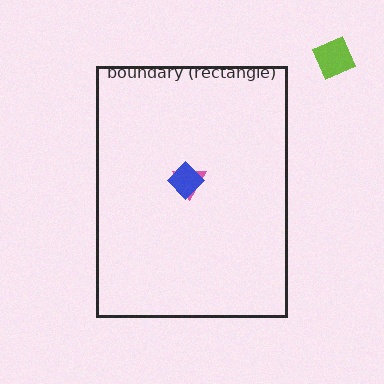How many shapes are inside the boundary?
2 inside, 1 outside.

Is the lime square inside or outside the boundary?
Outside.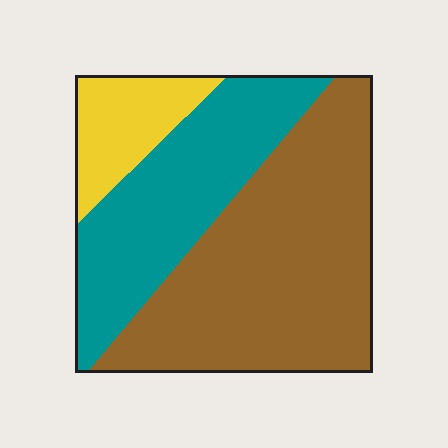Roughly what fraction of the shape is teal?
Teal covers 33% of the shape.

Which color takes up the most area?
Brown, at roughly 55%.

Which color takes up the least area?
Yellow, at roughly 15%.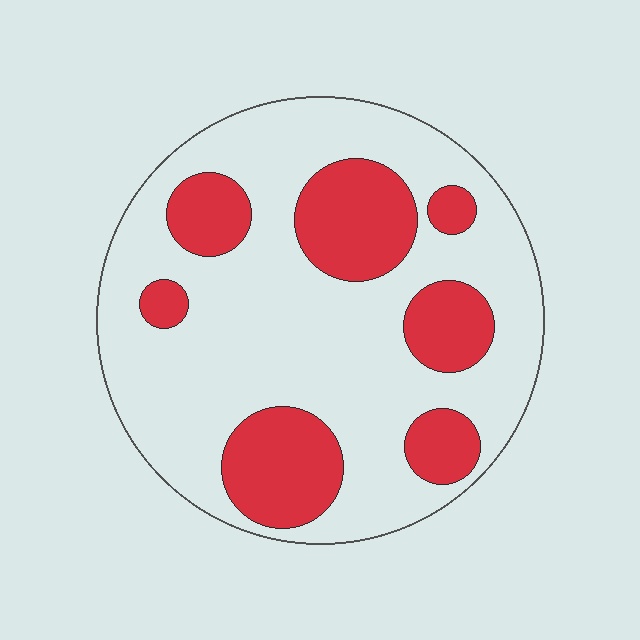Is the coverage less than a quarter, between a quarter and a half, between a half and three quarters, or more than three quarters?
Between a quarter and a half.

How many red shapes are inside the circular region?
7.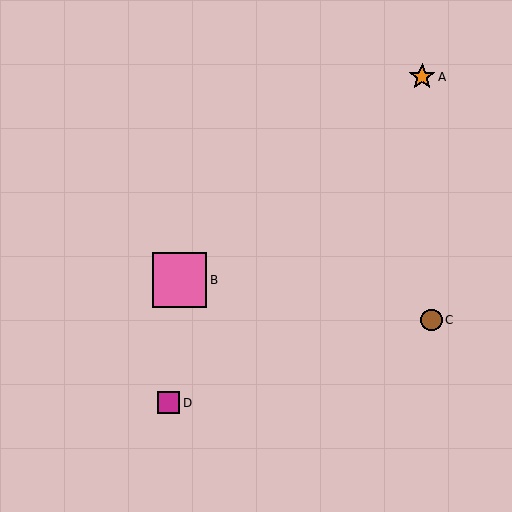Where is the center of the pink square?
The center of the pink square is at (179, 280).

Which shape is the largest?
The pink square (labeled B) is the largest.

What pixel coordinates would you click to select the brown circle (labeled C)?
Click at (432, 320) to select the brown circle C.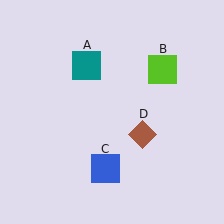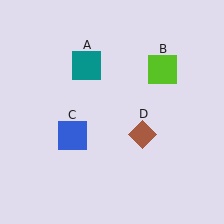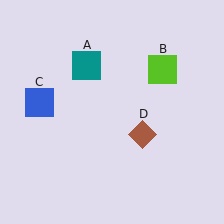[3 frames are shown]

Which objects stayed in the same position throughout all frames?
Teal square (object A) and lime square (object B) and brown diamond (object D) remained stationary.